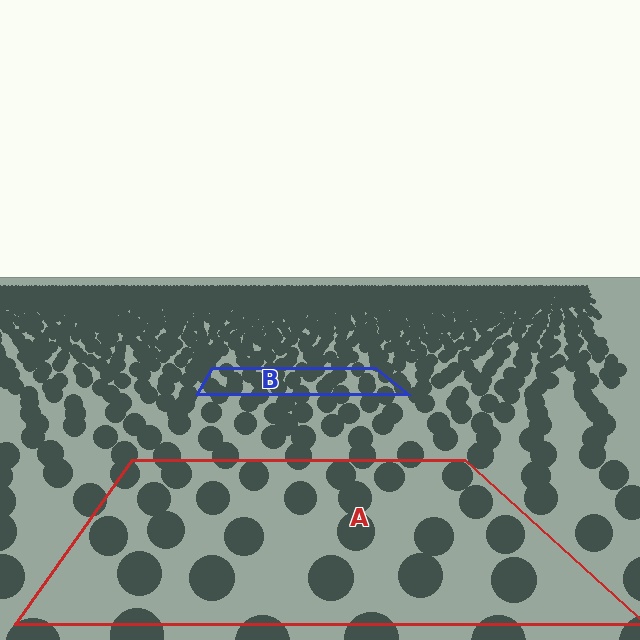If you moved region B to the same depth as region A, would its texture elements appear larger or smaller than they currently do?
They would appear larger. At a closer depth, the same texture elements are projected at a bigger on-screen size.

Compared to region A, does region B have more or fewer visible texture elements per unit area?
Region B has more texture elements per unit area — they are packed more densely because it is farther away.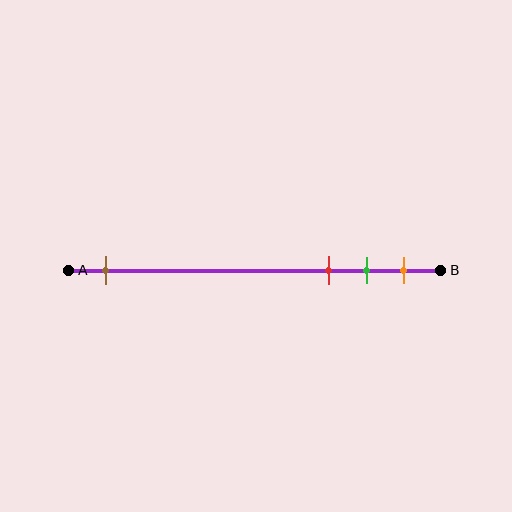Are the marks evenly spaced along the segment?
No, the marks are not evenly spaced.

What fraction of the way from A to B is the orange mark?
The orange mark is approximately 90% (0.9) of the way from A to B.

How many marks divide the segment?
There are 4 marks dividing the segment.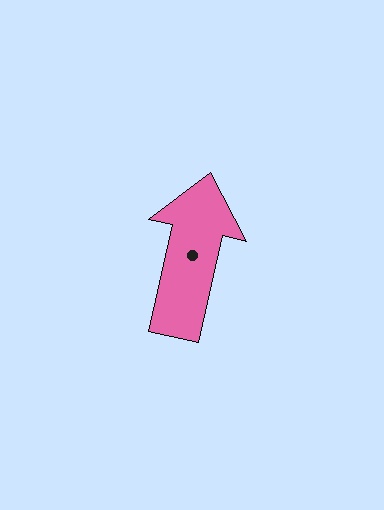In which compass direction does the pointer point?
North.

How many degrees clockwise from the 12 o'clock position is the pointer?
Approximately 13 degrees.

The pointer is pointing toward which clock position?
Roughly 12 o'clock.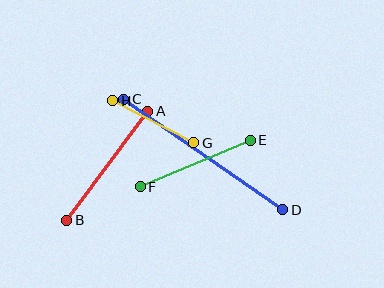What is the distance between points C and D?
The distance is approximately 193 pixels.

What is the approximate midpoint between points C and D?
The midpoint is at approximately (203, 155) pixels.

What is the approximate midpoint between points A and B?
The midpoint is at approximately (107, 166) pixels.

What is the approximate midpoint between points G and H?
The midpoint is at approximately (153, 122) pixels.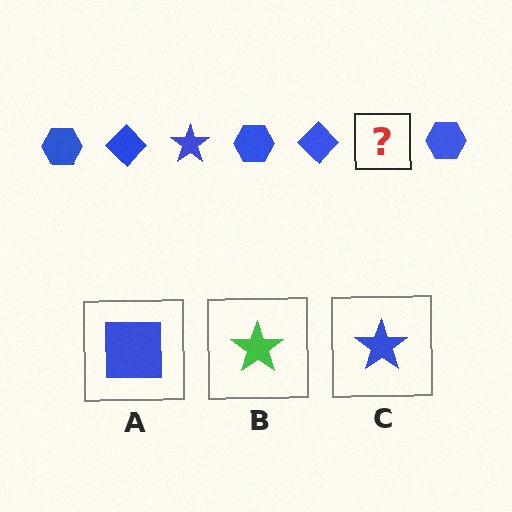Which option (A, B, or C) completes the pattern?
C.